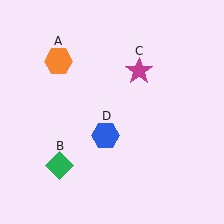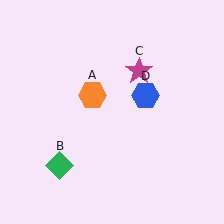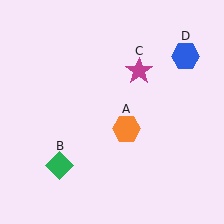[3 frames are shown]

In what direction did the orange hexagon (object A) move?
The orange hexagon (object A) moved down and to the right.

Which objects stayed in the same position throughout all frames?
Green diamond (object B) and magenta star (object C) remained stationary.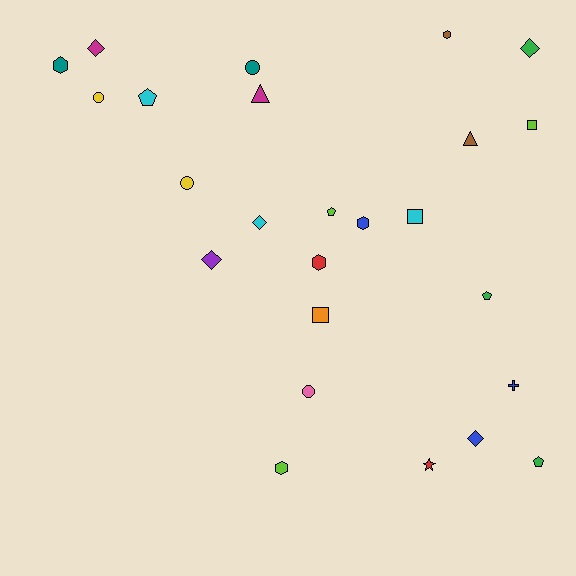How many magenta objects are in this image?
There are 2 magenta objects.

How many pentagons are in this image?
There are 4 pentagons.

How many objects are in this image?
There are 25 objects.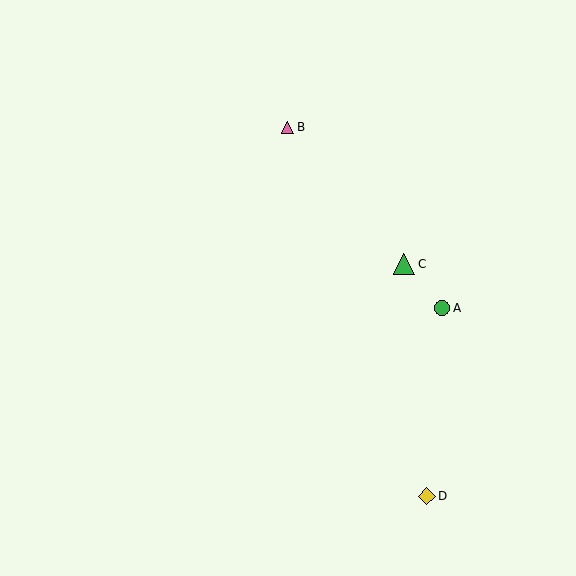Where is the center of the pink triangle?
The center of the pink triangle is at (288, 127).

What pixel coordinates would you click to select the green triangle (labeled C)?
Click at (404, 264) to select the green triangle C.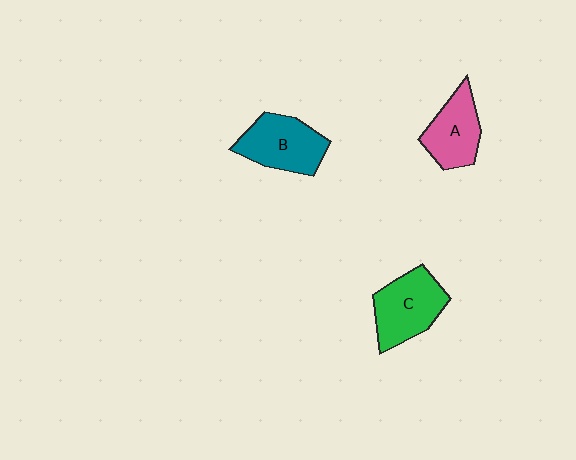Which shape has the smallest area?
Shape A (pink).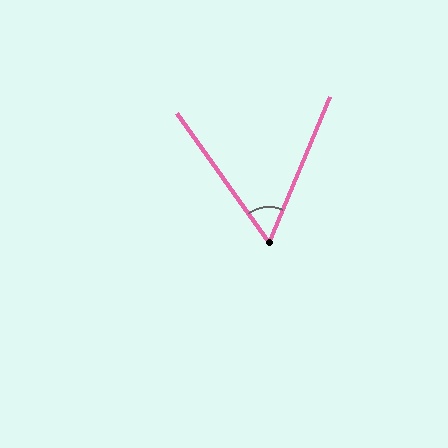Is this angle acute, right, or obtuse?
It is acute.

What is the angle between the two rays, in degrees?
Approximately 58 degrees.